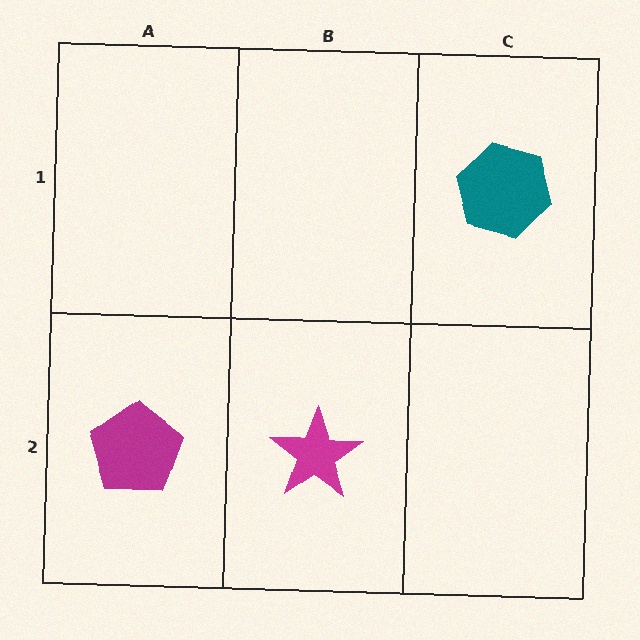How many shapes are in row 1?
1 shape.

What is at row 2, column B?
A magenta star.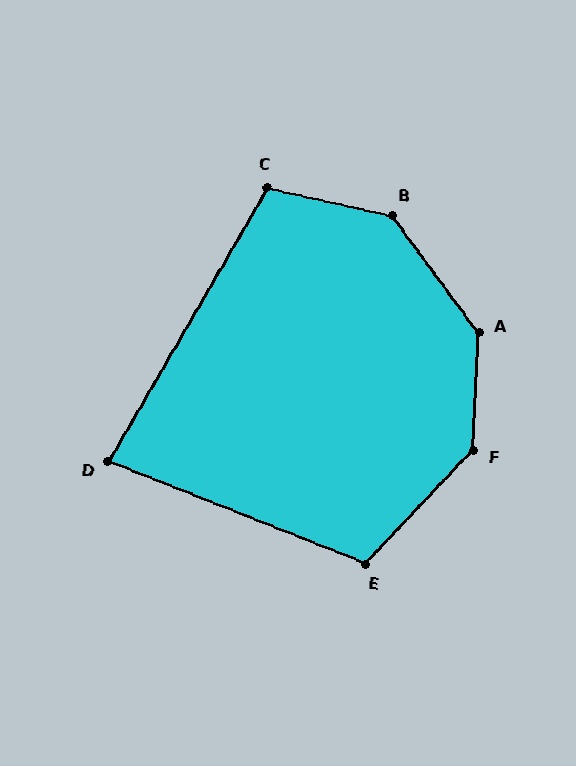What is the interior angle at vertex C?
Approximately 107 degrees (obtuse).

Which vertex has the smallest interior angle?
D, at approximately 82 degrees.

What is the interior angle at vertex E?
Approximately 112 degrees (obtuse).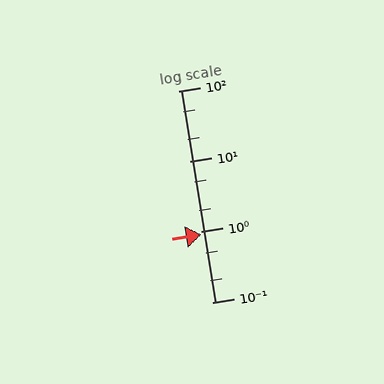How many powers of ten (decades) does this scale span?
The scale spans 3 decades, from 0.1 to 100.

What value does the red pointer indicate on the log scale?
The pointer indicates approximately 0.9.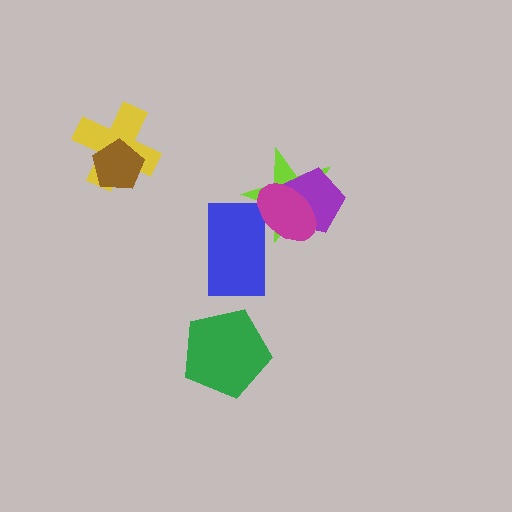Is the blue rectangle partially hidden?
Yes, it is partially covered by another shape.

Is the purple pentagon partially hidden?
Yes, it is partially covered by another shape.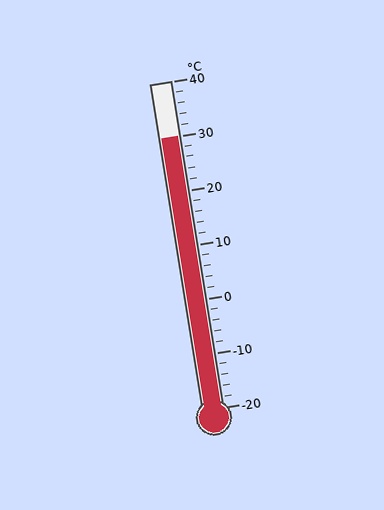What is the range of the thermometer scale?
The thermometer scale ranges from -20°C to 40°C.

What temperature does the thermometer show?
The thermometer shows approximately 30°C.